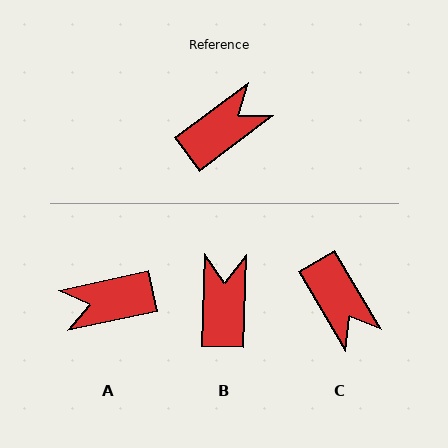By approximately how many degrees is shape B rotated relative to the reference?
Approximately 51 degrees counter-clockwise.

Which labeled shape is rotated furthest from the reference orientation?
A, about 155 degrees away.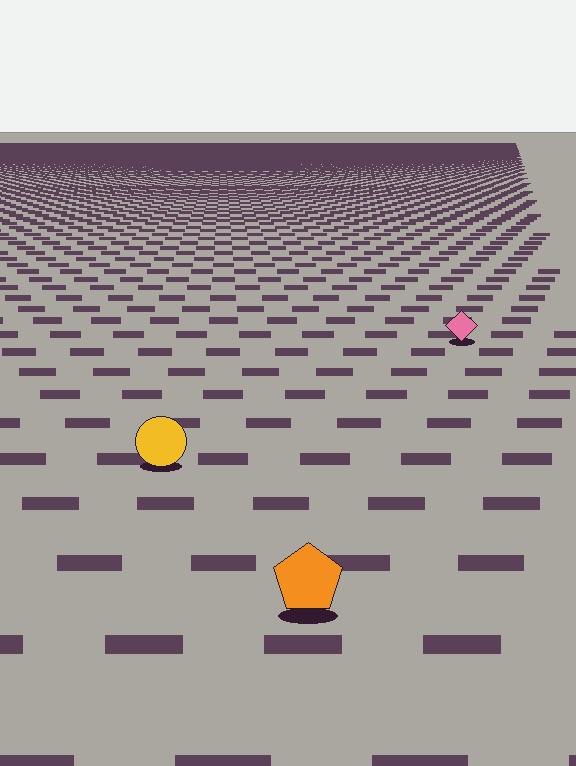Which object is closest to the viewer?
The orange pentagon is closest. The texture marks near it are larger and more spread out.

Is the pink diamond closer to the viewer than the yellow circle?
No. The yellow circle is closer — you can tell from the texture gradient: the ground texture is coarser near it.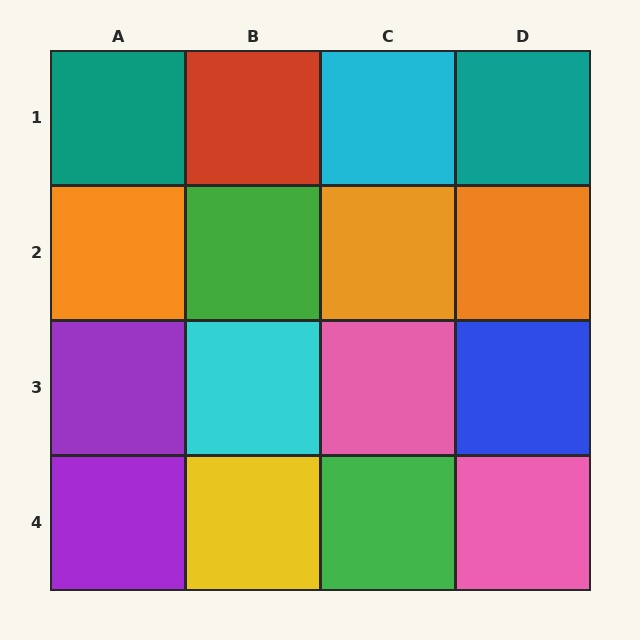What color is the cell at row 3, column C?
Pink.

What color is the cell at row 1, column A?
Teal.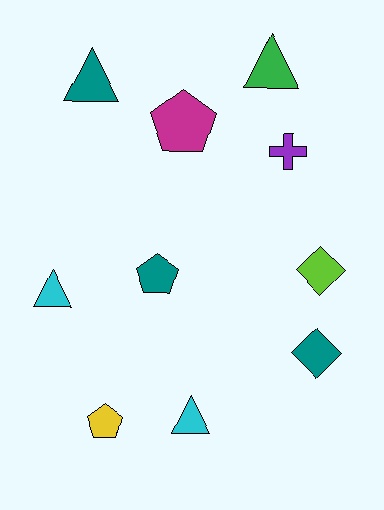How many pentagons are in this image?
There are 3 pentagons.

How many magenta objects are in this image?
There is 1 magenta object.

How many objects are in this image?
There are 10 objects.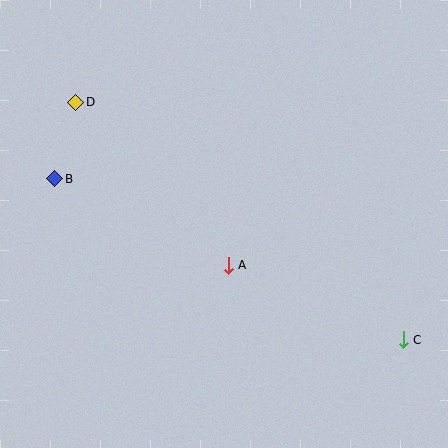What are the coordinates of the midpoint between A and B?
The midpoint between A and B is at (141, 222).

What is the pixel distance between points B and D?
The distance between B and D is 79 pixels.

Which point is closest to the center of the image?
Point A at (228, 265) is closest to the center.